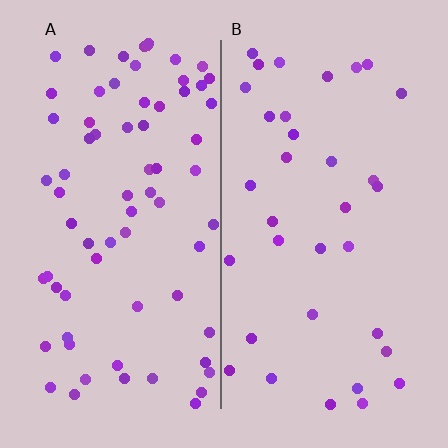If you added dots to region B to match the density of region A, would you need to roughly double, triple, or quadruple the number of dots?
Approximately double.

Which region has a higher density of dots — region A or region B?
A (the left).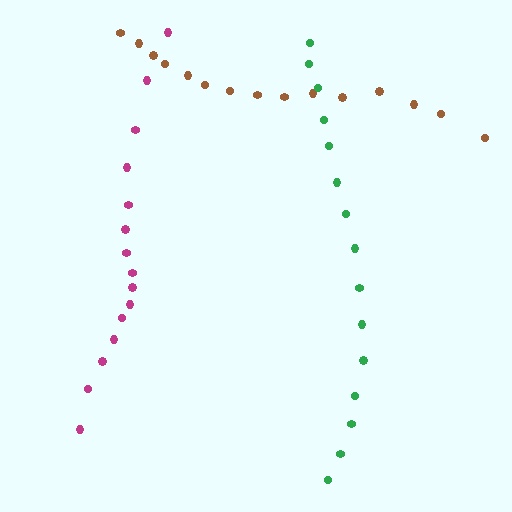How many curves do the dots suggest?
There are 3 distinct paths.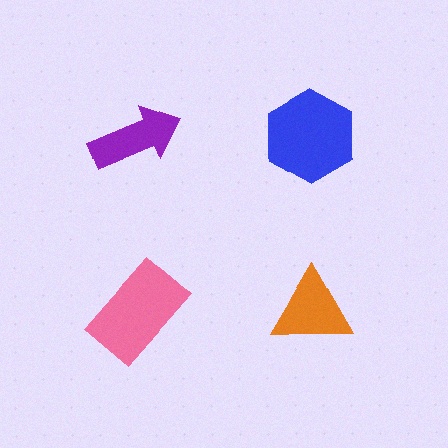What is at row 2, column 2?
An orange triangle.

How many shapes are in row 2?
2 shapes.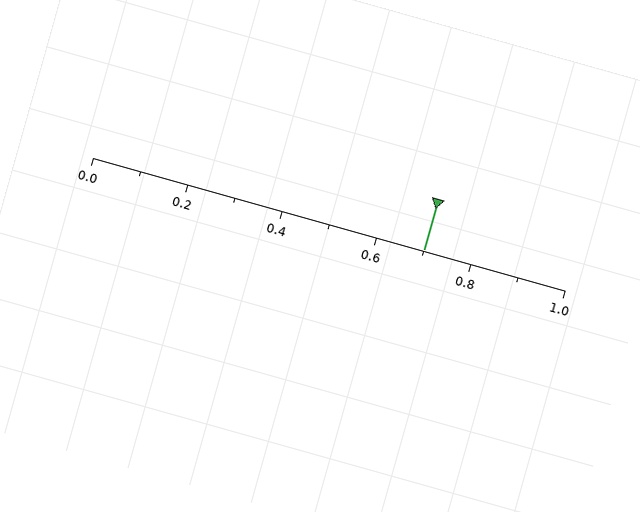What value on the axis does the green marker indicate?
The marker indicates approximately 0.7.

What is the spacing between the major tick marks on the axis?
The major ticks are spaced 0.2 apart.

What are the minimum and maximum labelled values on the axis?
The axis runs from 0.0 to 1.0.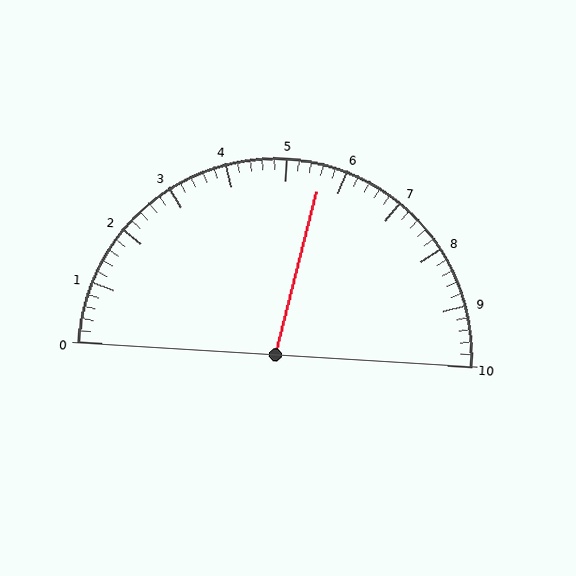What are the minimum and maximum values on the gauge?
The gauge ranges from 0 to 10.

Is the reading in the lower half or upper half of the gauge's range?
The reading is in the upper half of the range (0 to 10).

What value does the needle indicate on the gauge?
The needle indicates approximately 5.6.